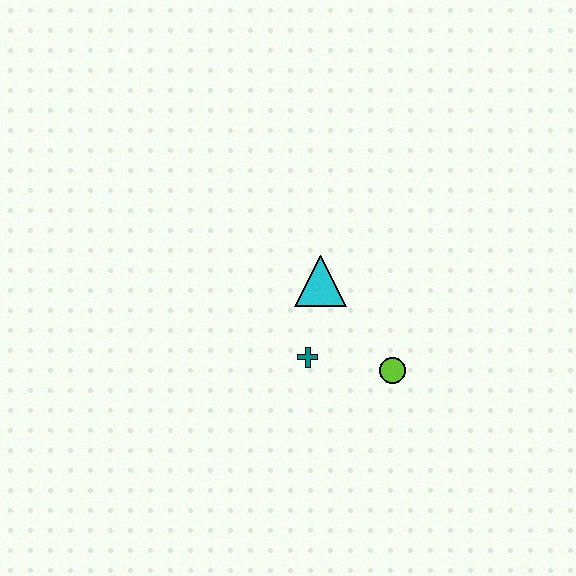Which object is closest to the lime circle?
The teal cross is closest to the lime circle.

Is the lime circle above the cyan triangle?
No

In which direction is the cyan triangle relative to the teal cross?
The cyan triangle is above the teal cross.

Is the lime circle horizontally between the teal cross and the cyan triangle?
No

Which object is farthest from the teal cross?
The lime circle is farthest from the teal cross.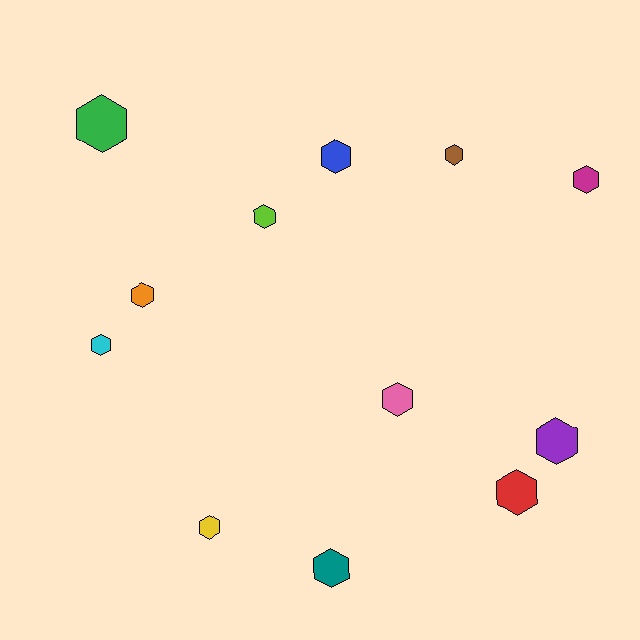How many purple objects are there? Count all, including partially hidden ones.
There is 1 purple object.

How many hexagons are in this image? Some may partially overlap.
There are 12 hexagons.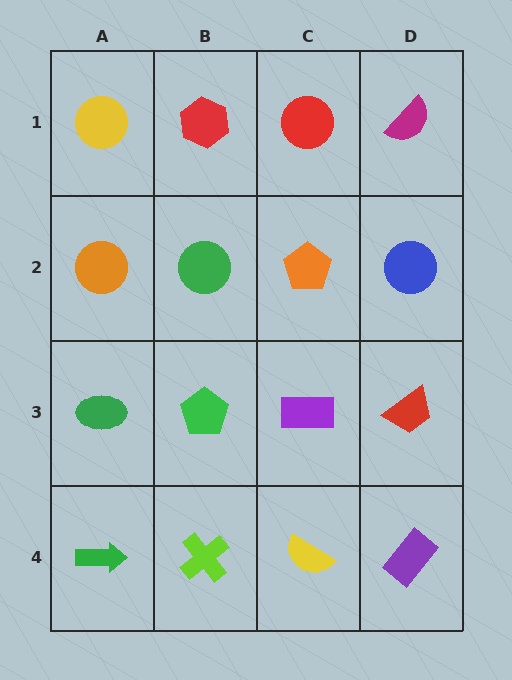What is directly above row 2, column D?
A magenta semicircle.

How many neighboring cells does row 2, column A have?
3.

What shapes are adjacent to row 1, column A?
An orange circle (row 2, column A), a red hexagon (row 1, column B).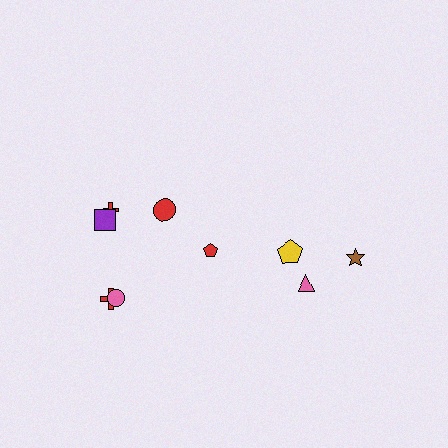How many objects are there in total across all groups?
There are 9 objects.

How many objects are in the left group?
There are 6 objects.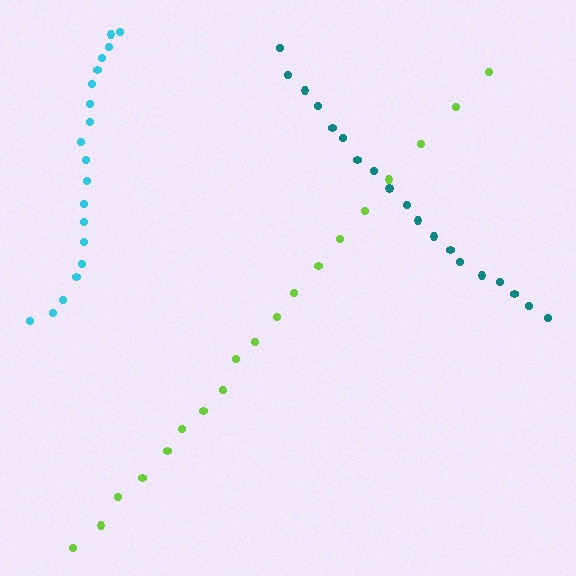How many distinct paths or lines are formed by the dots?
There are 3 distinct paths.